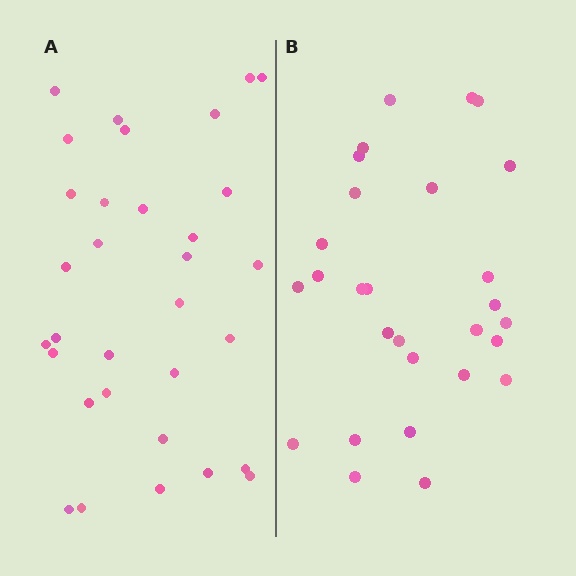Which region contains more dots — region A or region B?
Region A (the left region) has more dots.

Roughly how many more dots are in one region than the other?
Region A has about 4 more dots than region B.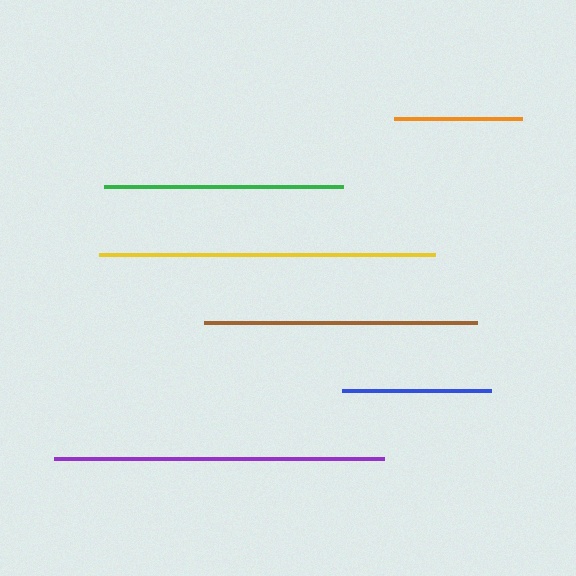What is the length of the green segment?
The green segment is approximately 239 pixels long.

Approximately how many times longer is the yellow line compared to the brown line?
The yellow line is approximately 1.2 times the length of the brown line.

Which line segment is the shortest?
The orange line is the shortest at approximately 127 pixels.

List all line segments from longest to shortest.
From longest to shortest: yellow, purple, brown, green, blue, orange.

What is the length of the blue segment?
The blue segment is approximately 148 pixels long.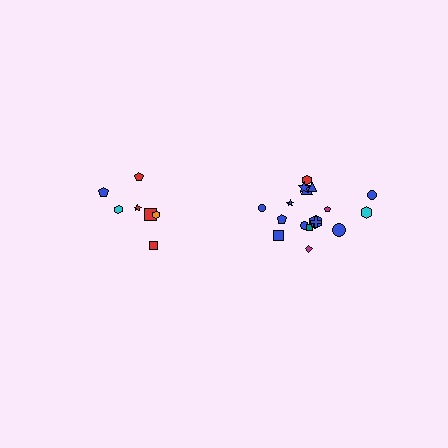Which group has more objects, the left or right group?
The right group.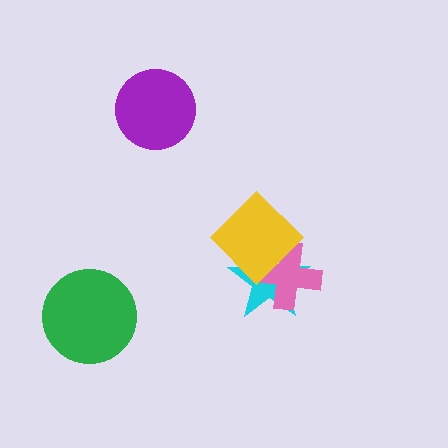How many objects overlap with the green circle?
0 objects overlap with the green circle.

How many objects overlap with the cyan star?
2 objects overlap with the cyan star.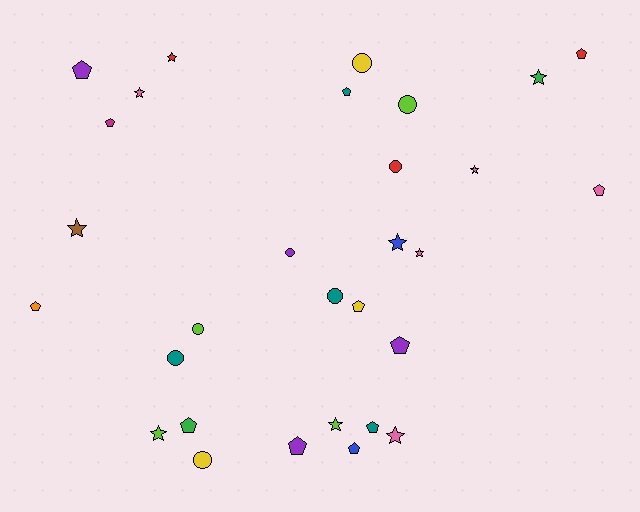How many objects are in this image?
There are 30 objects.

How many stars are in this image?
There are 10 stars.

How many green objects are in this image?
There are 2 green objects.